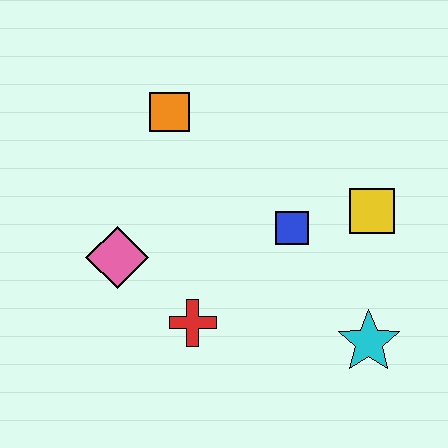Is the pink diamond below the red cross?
No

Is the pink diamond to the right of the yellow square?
No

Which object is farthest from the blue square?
The pink diamond is farthest from the blue square.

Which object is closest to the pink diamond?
The red cross is closest to the pink diamond.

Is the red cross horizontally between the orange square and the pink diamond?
No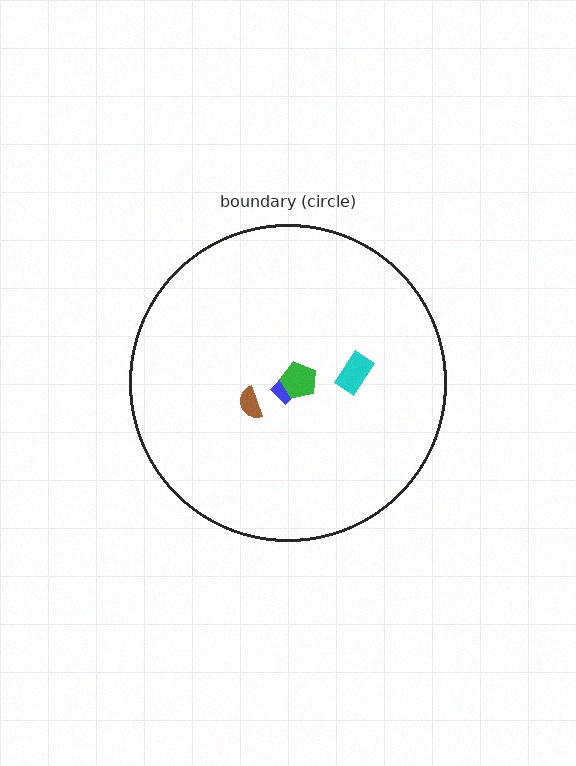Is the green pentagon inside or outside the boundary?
Inside.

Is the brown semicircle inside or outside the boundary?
Inside.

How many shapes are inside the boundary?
4 inside, 0 outside.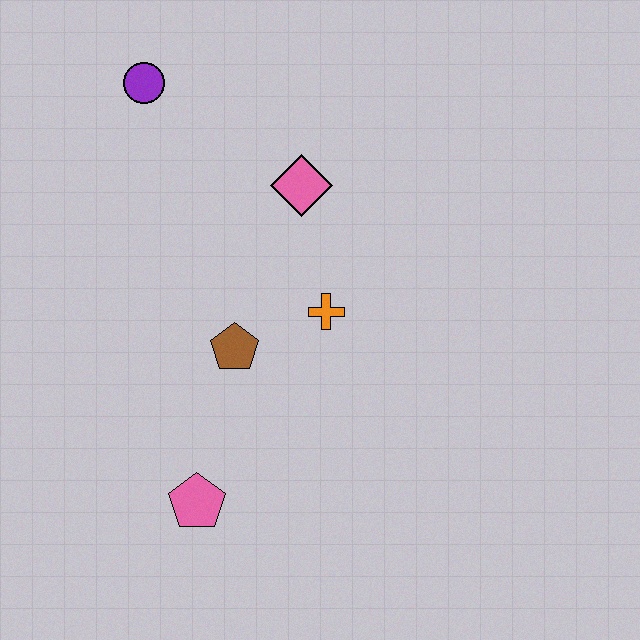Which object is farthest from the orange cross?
The purple circle is farthest from the orange cross.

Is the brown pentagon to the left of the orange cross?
Yes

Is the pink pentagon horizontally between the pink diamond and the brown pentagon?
No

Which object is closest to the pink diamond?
The orange cross is closest to the pink diamond.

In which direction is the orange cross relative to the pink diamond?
The orange cross is below the pink diamond.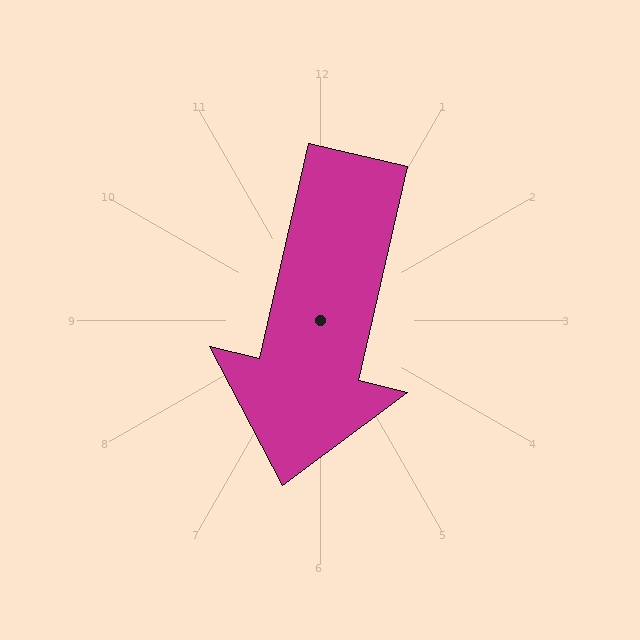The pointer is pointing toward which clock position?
Roughly 6 o'clock.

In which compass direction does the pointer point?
South.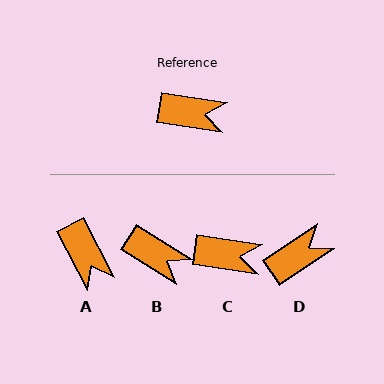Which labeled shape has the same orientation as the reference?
C.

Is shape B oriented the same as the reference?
No, it is off by about 24 degrees.